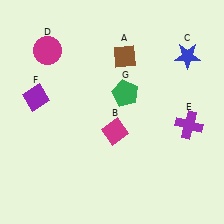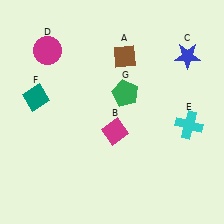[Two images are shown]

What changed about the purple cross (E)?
In Image 1, E is purple. In Image 2, it changed to cyan.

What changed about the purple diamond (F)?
In Image 1, F is purple. In Image 2, it changed to teal.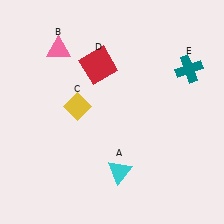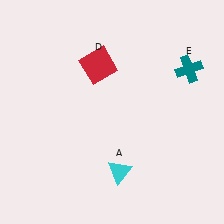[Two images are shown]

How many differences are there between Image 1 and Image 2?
There are 2 differences between the two images.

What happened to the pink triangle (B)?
The pink triangle (B) was removed in Image 2. It was in the top-left area of Image 1.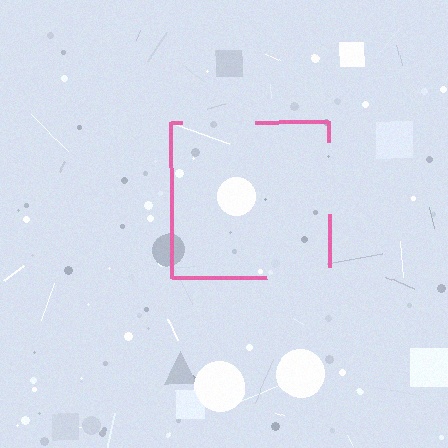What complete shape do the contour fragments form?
The contour fragments form a square.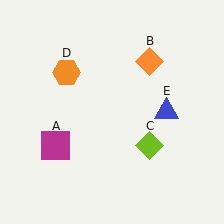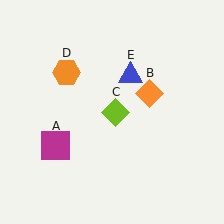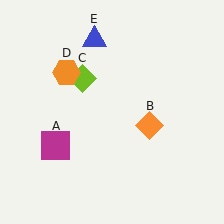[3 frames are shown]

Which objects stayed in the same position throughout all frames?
Magenta square (object A) and orange hexagon (object D) remained stationary.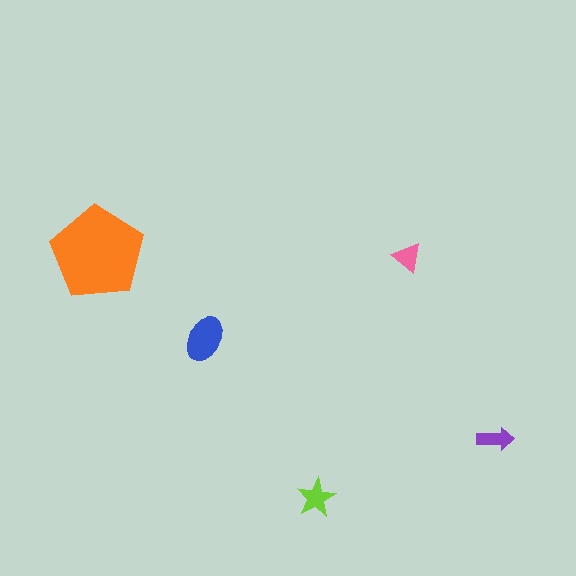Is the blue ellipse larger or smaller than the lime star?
Larger.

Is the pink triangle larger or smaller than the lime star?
Smaller.